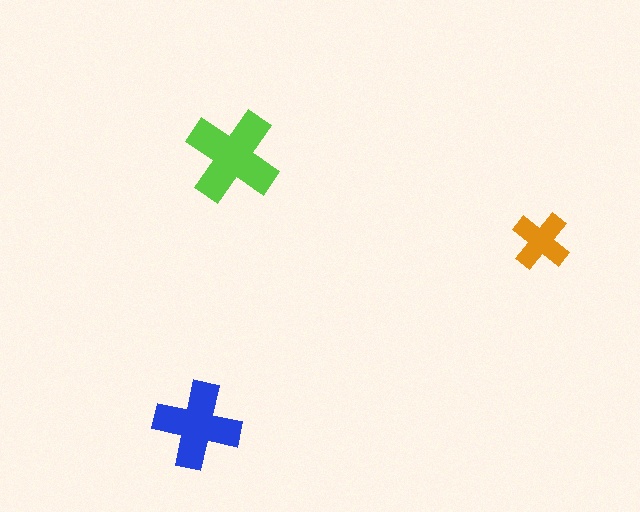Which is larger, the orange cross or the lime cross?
The lime one.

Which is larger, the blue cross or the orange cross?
The blue one.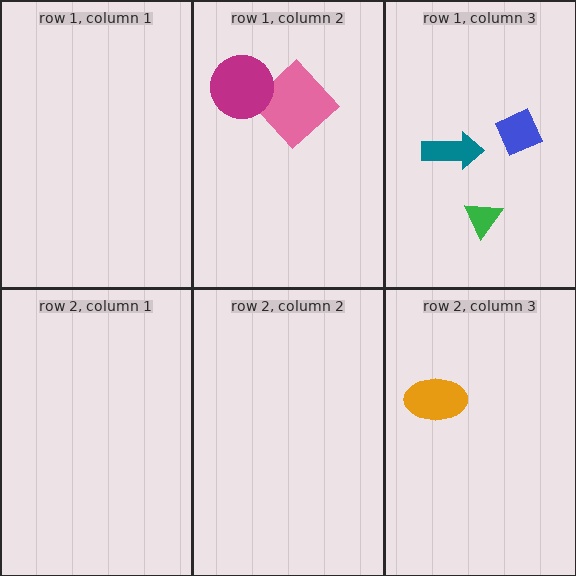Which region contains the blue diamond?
The row 1, column 3 region.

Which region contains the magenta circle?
The row 1, column 2 region.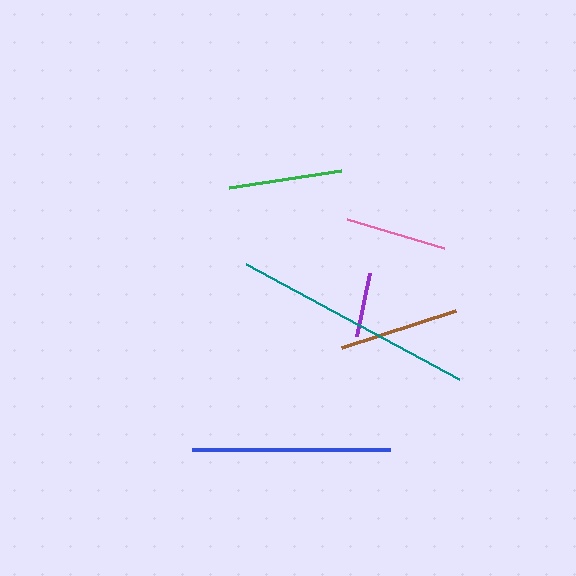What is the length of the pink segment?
The pink segment is approximately 101 pixels long.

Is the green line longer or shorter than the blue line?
The blue line is longer than the green line.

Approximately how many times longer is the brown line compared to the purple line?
The brown line is approximately 1.9 times the length of the purple line.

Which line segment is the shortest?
The purple line is the shortest at approximately 64 pixels.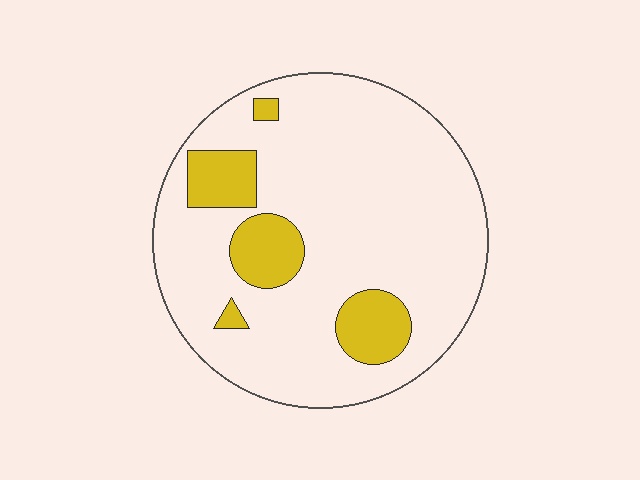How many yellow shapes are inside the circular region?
5.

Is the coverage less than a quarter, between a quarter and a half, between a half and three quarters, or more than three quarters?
Less than a quarter.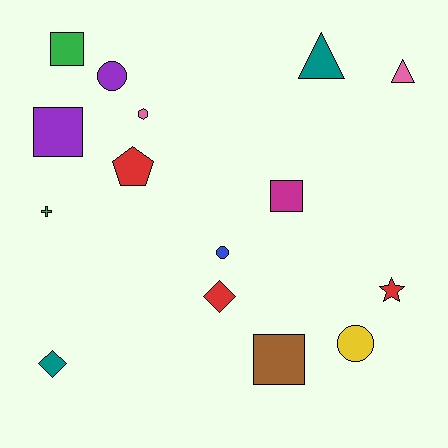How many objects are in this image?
There are 15 objects.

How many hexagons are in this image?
There is 1 hexagon.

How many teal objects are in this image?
There are 2 teal objects.